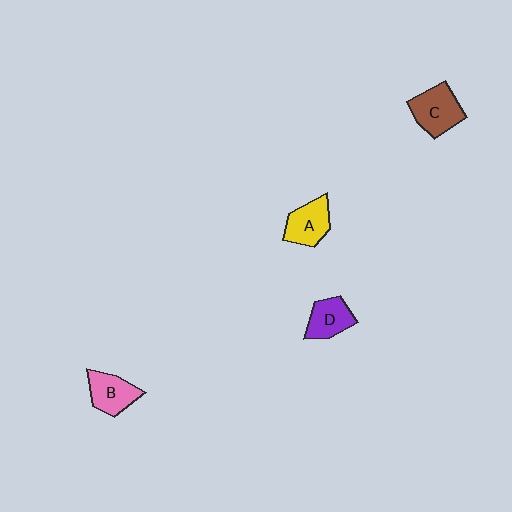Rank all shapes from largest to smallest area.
From largest to smallest: C (brown), A (yellow), B (pink), D (purple).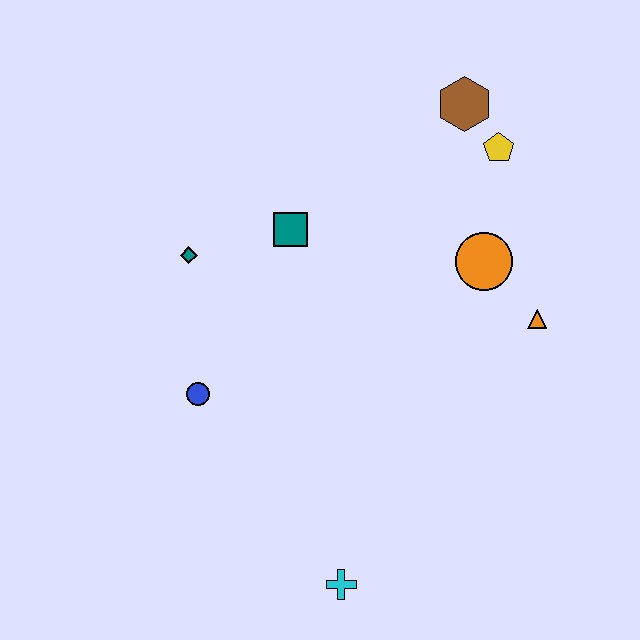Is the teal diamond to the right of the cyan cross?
No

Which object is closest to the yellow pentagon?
The brown hexagon is closest to the yellow pentagon.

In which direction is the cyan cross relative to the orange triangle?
The cyan cross is below the orange triangle.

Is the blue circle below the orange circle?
Yes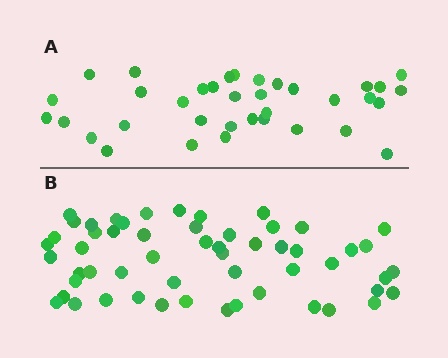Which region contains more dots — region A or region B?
Region B (the bottom region) has more dots.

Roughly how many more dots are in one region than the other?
Region B has approximately 20 more dots than region A.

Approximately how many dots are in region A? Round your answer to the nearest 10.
About 40 dots. (The exact count is 36, which rounds to 40.)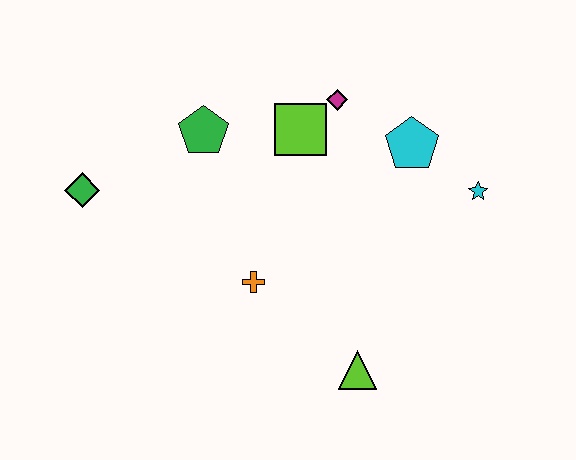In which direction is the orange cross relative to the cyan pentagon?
The orange cross is to the left of the cyan pentagon.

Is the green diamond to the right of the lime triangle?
No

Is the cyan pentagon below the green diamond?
No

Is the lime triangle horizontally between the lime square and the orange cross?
No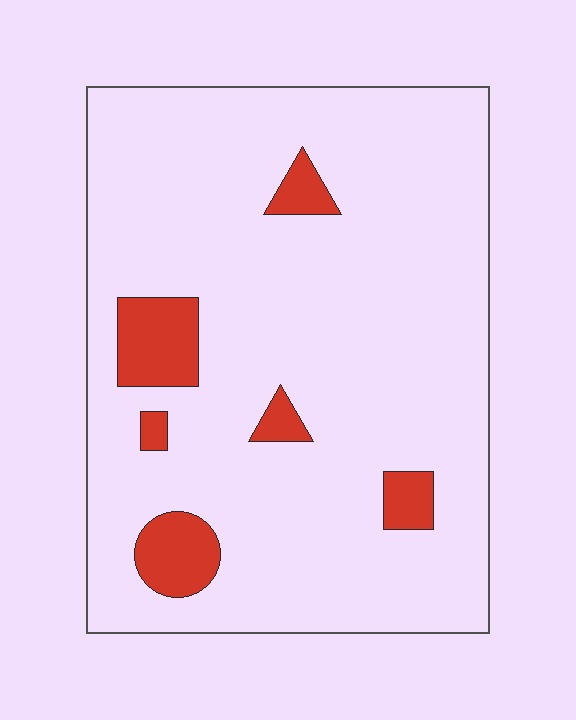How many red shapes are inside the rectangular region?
6.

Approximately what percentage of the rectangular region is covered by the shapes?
Approximately 10%.